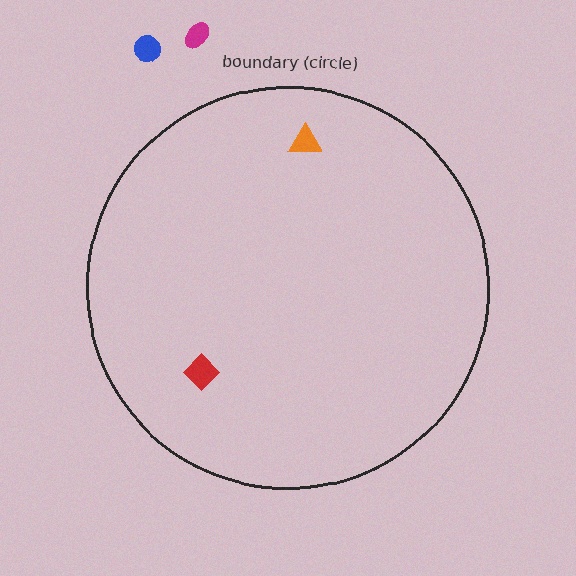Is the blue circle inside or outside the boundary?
Outside.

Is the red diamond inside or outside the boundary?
Inside.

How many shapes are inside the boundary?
2 inside, 2 outside.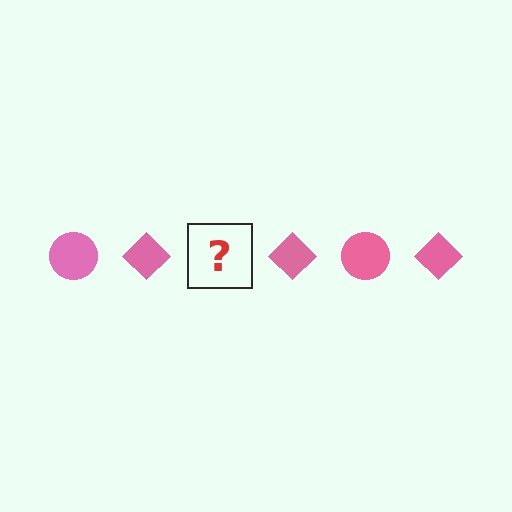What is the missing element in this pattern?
The missing element is a pink circle.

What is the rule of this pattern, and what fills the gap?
The rule is that the pattern cycles through circle, diamond shapes in pink. The gap should be filled with a pink circle.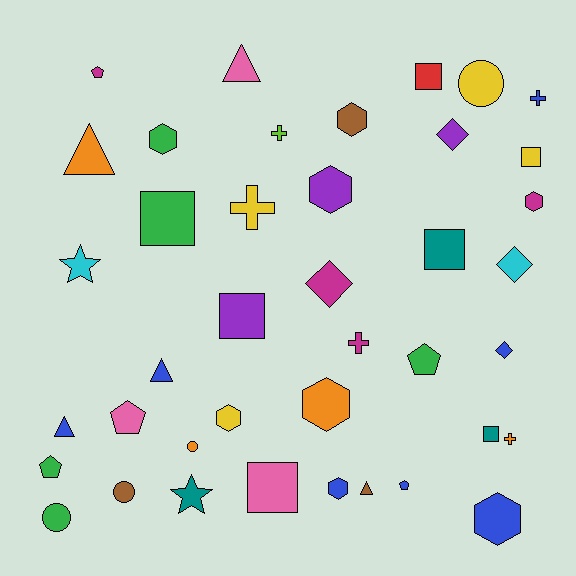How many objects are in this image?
There are 40 objects.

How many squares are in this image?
There are 7 squares.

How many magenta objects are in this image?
There are 4 magenta objects.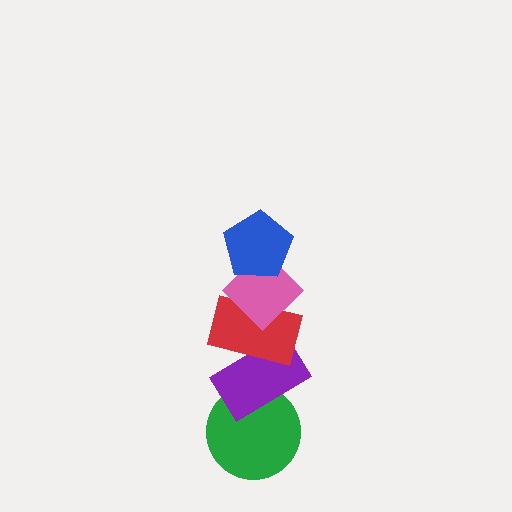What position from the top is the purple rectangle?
The purple rectangle is 4th from the top.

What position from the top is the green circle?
The green circle is 5th from the top.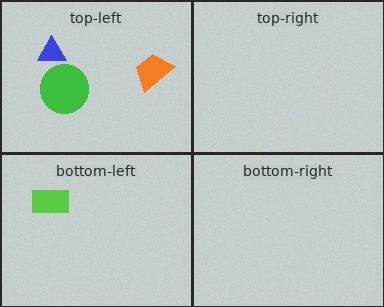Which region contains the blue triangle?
The top-left region.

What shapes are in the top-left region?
The blue triangle, the orange trapezoid, the green circle.